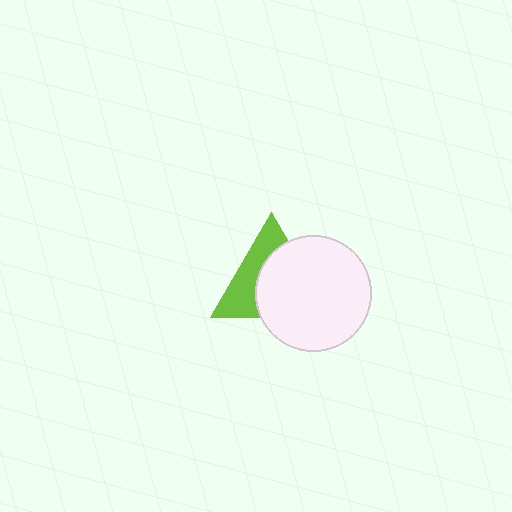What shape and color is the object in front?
The object in front is a white circle.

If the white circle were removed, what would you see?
You would see the complete lime triangle.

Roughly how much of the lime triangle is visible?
A small part of it is visible (roughly 43%).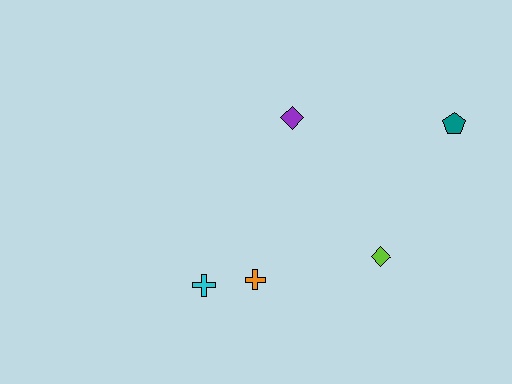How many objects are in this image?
There are 5 objects.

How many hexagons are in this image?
There are no hexagons.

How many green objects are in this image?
There are no green objects.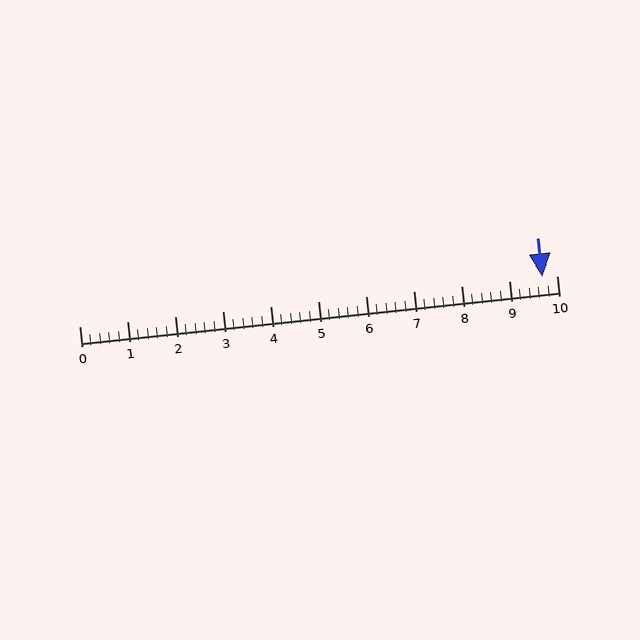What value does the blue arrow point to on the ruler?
The blue arrow points to approximately 9.7.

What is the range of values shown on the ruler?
The ruler shows values from 0 to 10.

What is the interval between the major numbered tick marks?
The major tick marks are spaced 1 units apart.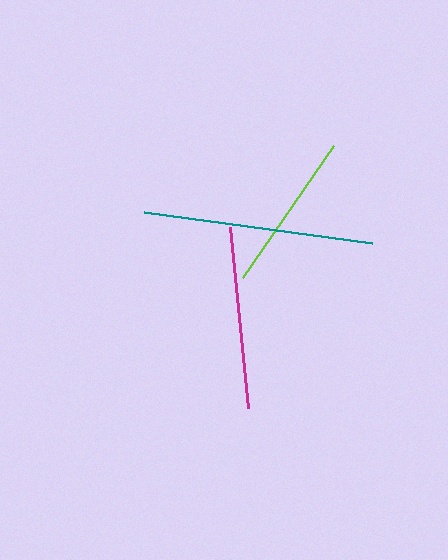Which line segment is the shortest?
The lime line is the shortest at approximately 160 pixels.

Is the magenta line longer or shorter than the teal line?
The teal line is longer than the magenta line.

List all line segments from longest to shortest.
From longest to shortest: teal, magenta, lime.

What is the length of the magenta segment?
The magenta segment is approximately 182 pixels long.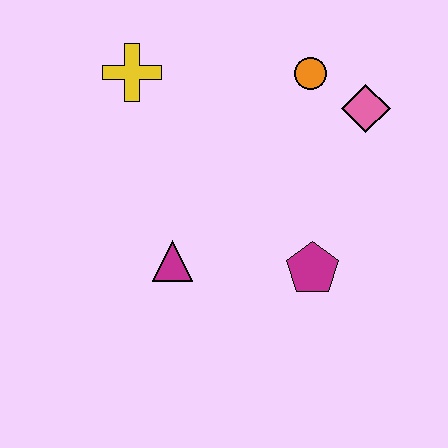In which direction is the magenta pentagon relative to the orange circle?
The magenta pentagon is below the orange circle.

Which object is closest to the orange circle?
The pink diamond is closest to the orange circle.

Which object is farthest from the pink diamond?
The magenta triangle is farthest from the pink diamond.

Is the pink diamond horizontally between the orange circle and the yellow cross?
No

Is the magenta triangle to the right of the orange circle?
No